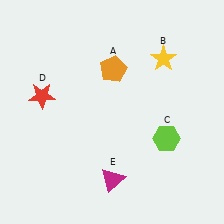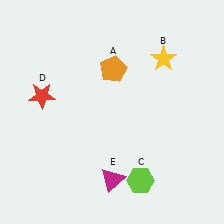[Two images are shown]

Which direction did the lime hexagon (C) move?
The lime hexagon (C) moved down.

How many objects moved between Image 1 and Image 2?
1 object moved between the two images.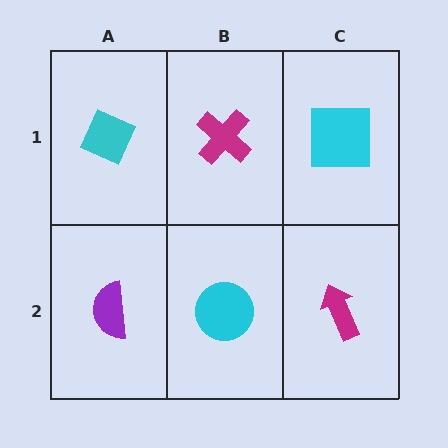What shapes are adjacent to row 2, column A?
A cyan diamond (row 1, column A), a cyan circle (row 2, column B).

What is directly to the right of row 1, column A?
A magenta cross.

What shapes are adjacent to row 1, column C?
A magenta arrow (row 2, column C), a magenta cross (row 1, column B).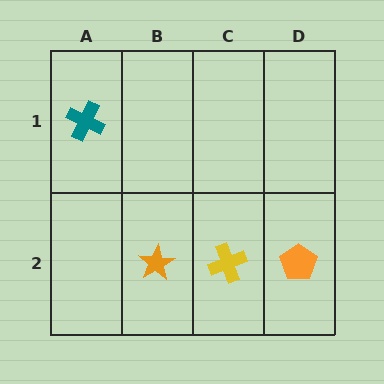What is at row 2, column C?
A yellow cross.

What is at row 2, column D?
An orange pentagon.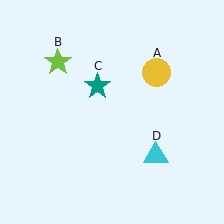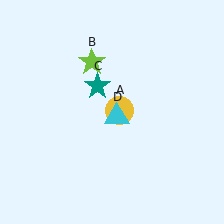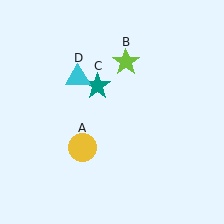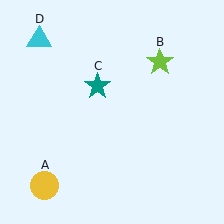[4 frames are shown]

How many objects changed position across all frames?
3 objects changed position: yellow circle (object A), lime star (object B), cyan triangle (object D).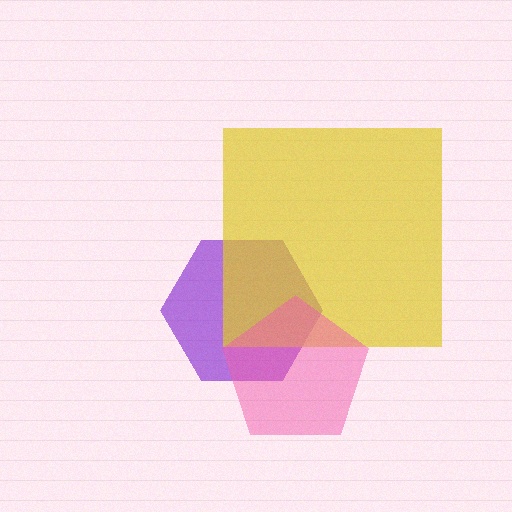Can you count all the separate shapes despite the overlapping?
Yes, there are 3 separate shapes.